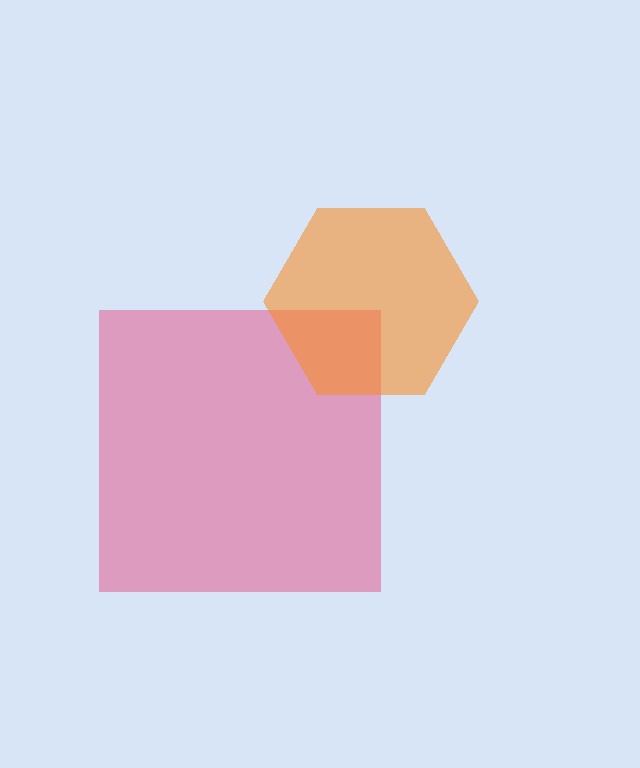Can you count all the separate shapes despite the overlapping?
Yes, there are 2 separate shapes.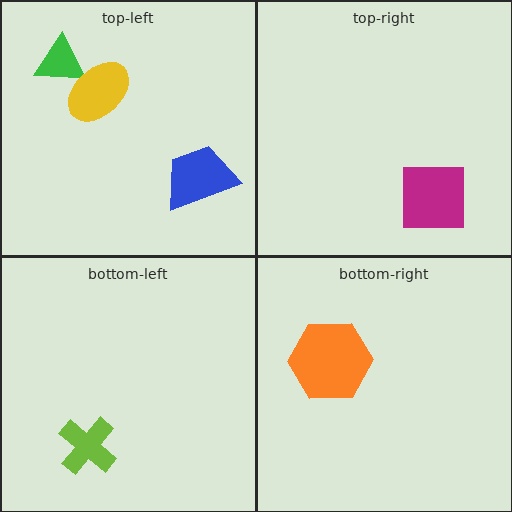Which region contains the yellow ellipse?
The top-left region.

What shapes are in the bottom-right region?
The orange hexagon.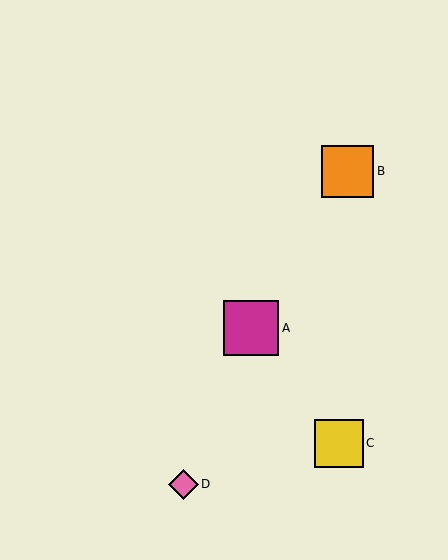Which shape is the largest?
The magenta square (labeled A) is the largest.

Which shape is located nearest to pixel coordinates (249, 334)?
The magenta square (labeled A) at (251, 328) is nearest to that location.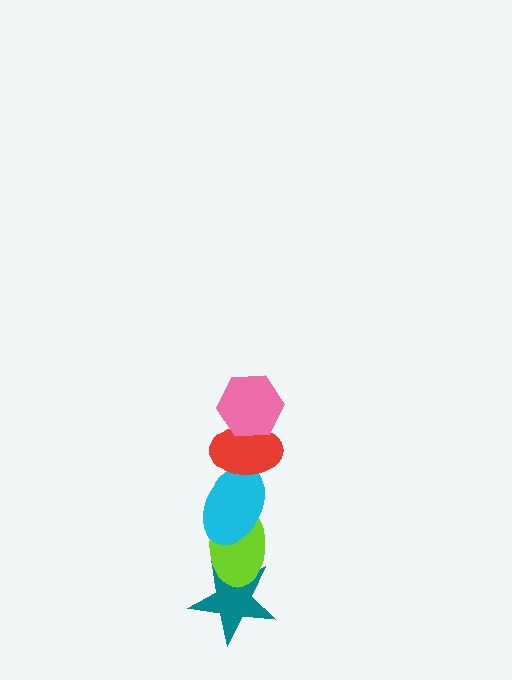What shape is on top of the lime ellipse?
The cyan ellipse is on top of the lime ellipse.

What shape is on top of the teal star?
The lime ellipse is on top of the teal star.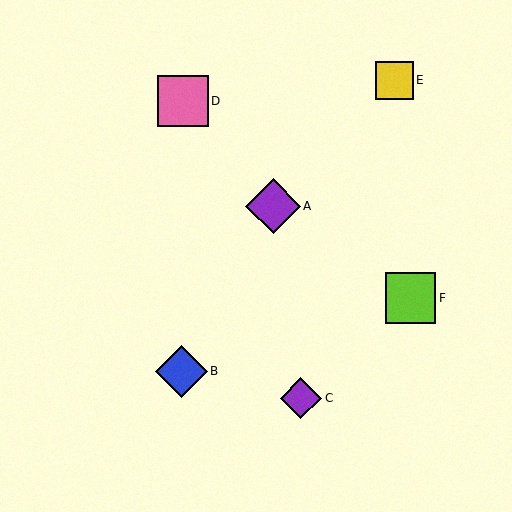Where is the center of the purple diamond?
The center of the purple diamond is at (301, 398).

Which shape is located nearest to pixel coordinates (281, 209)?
The purple diamond (labeled A) at (273, 206) is nearest to that location.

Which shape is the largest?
The purple diamond (labeled A) is the largest.